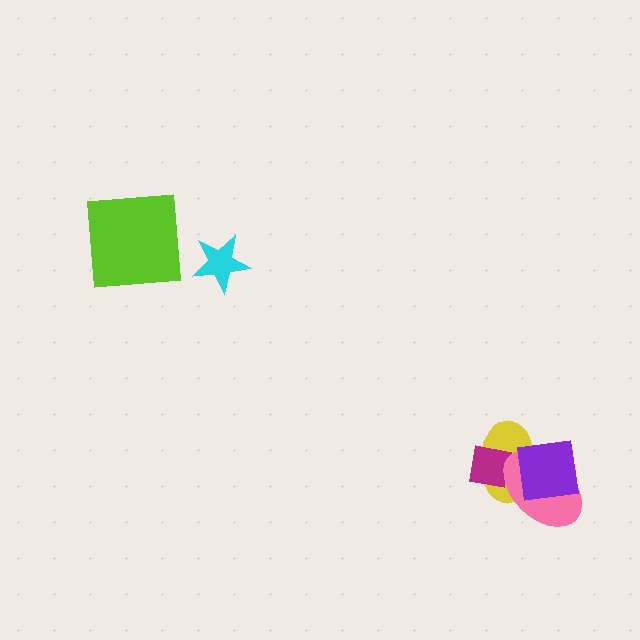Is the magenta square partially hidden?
Yes, it is partially covered by another shape.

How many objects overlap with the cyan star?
0 objects overlap with the cyan star.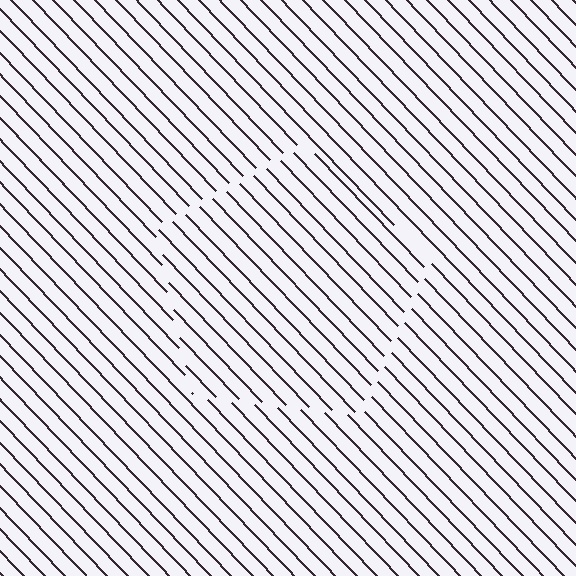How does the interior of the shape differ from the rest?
The interior of the shape contains the same grating, shifted by half a period — the contour is defined by the phase discontinuity where line-ends from the inner and outer gratings abut.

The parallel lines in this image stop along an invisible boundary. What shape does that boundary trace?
An illusory pentagon. The interior of the shape contains the same grating, shifted by half a period — the contour is defined by the phase discontinuity where line-ends from the inner and outer gratings abut.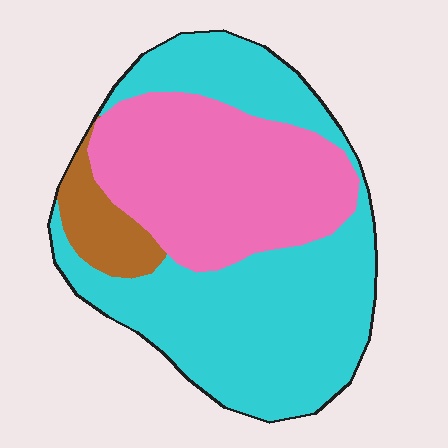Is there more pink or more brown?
Pink.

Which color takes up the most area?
Cyan, at roughly 55%.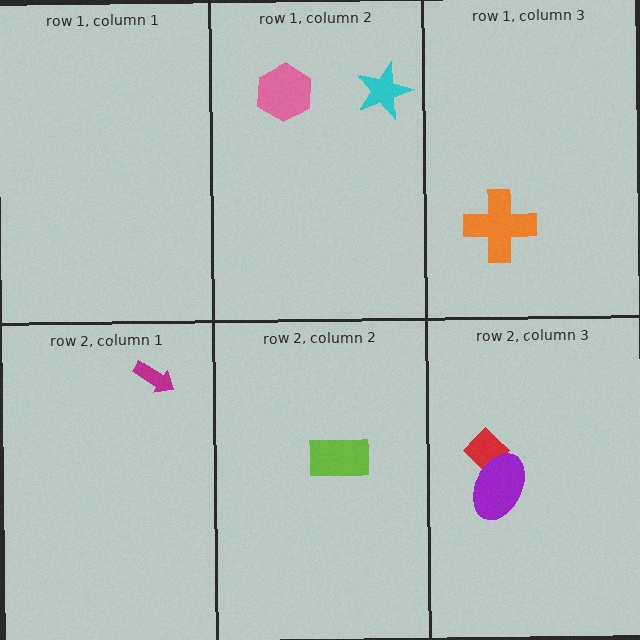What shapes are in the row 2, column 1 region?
The magenta arrow.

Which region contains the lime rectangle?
The row 2, column 2 region.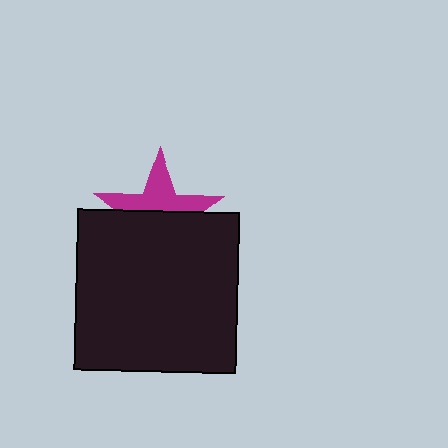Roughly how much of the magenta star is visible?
About half of it is visible (roughly 46%).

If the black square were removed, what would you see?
You would see the complete magenta star.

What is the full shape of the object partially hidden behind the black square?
The partially hidden object is a magenta star.